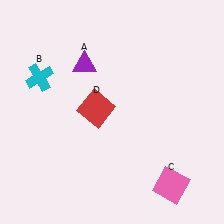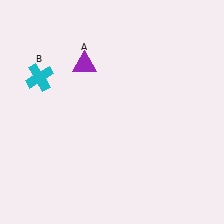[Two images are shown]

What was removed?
The red square (D), the pink square (C) were removed in Image 2.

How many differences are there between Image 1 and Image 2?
There are 2 differences between the two images.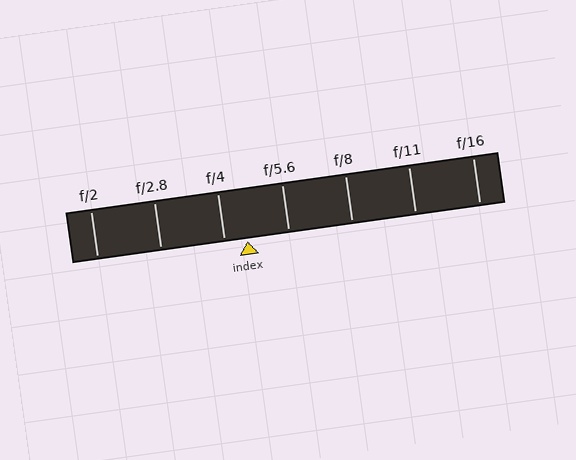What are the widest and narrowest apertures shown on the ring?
The widest aperture shown is f/2 and the narrowest is f/16.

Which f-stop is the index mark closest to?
The index mark is closest to f/4.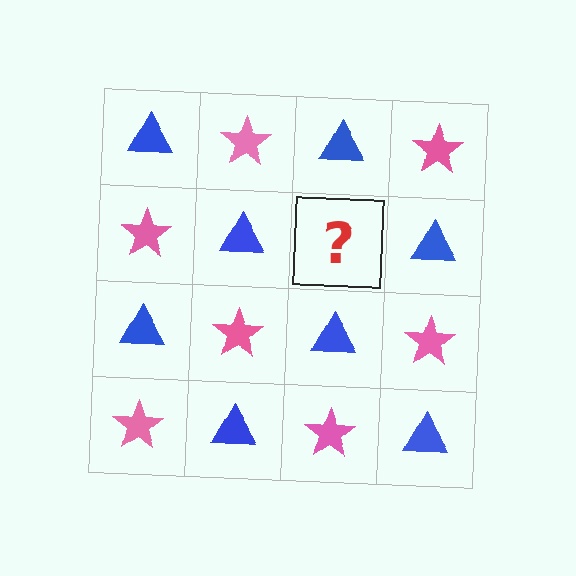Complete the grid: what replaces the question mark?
The question mark should be replaced with a pink star.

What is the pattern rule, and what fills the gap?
The rule is that it alternates blue triangle and pink star in a checkerboard pattern. The gap should be filled with a pink star.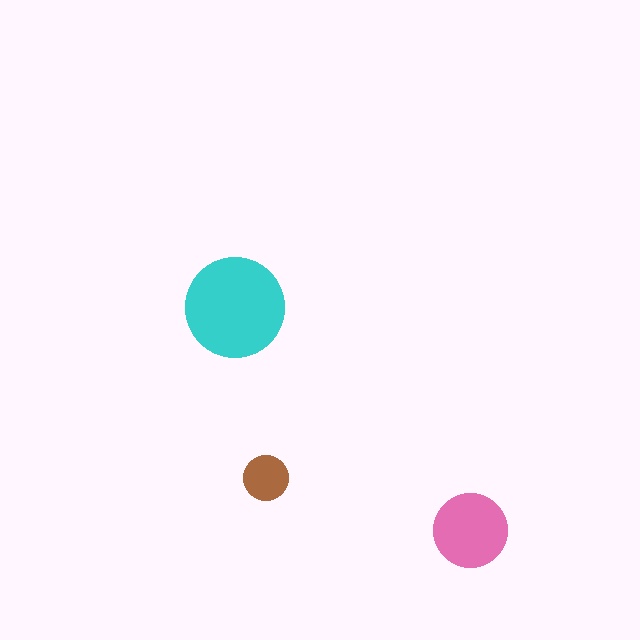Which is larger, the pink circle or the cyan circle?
The cyan one.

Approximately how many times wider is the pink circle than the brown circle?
About 1.5 times wider.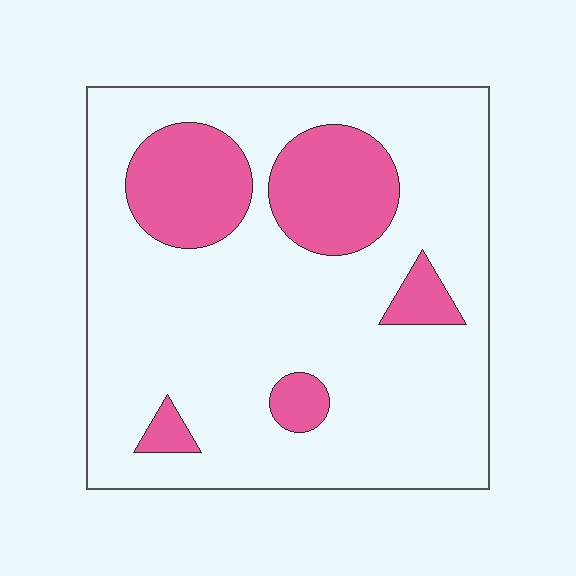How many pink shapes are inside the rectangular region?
5.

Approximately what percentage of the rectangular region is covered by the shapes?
Approximately 20%.